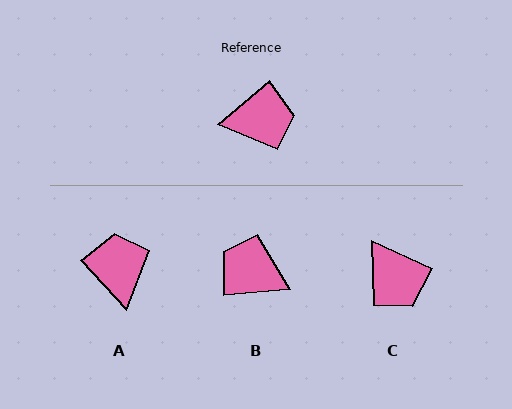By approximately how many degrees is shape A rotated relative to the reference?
Approximately 92 degrees counter-clockwise.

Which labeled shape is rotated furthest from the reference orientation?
B, about 144 degrees away.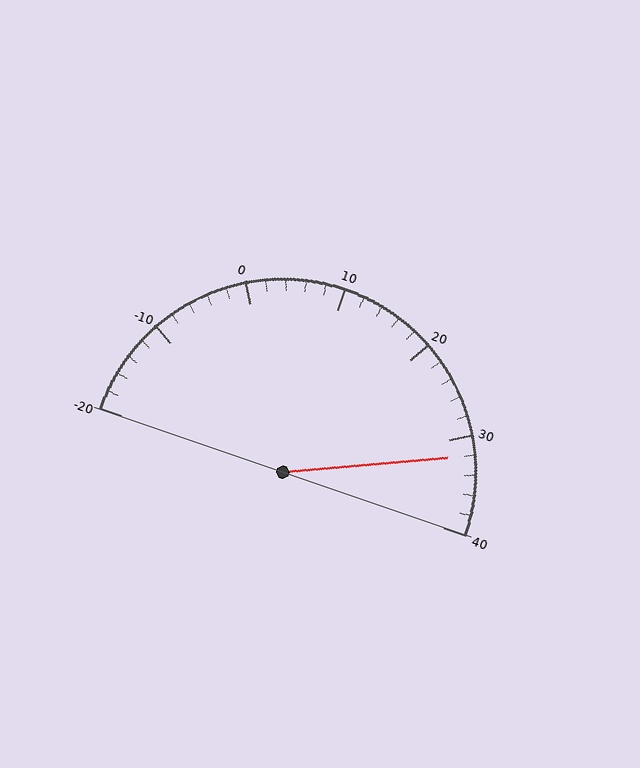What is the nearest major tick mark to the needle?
The nearest major tick mark is 30.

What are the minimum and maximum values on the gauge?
The gauge ranges from -20 to 40.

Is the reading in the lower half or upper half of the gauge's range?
The reading is in the upper half of the range (-20 to 40).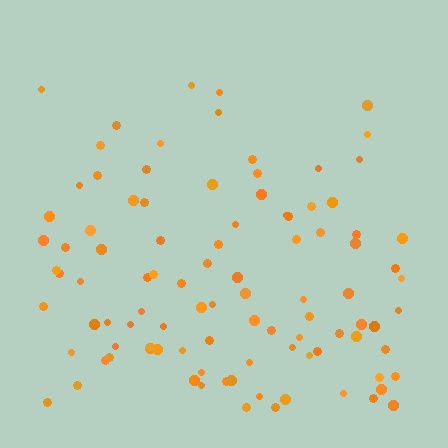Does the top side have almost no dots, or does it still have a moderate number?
Still a moderate number, just noticeably fewer than the bottom.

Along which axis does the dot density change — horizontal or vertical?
Vertical.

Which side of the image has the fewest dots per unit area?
The top.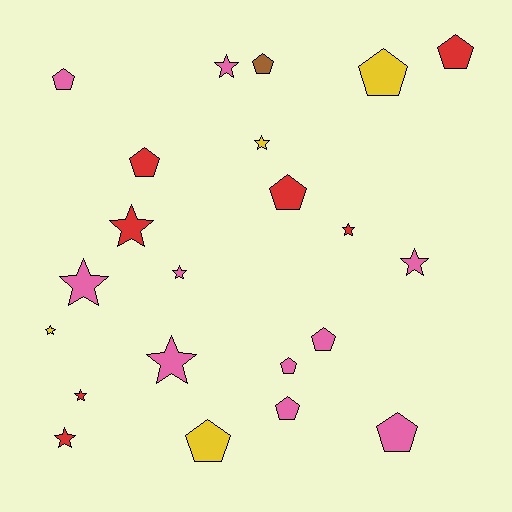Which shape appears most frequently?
Star, with 11 objects.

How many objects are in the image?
There are 22 objects.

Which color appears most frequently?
Pink, with 10 objects.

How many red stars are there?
There are 4 red stars.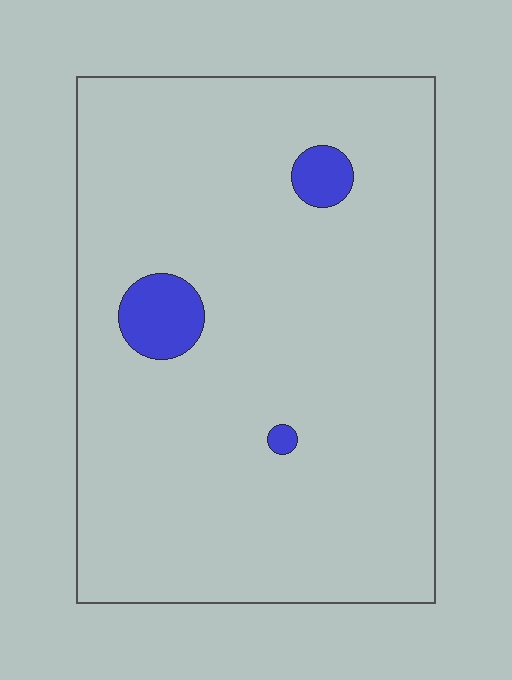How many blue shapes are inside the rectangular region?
3.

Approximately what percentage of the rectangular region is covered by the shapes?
Approximately 5%.